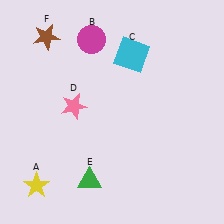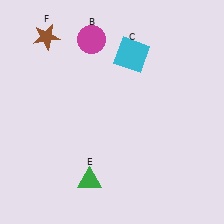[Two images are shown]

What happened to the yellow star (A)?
The yellow star (A) was removed in Image 2. It was in the bottom-left area of Image 1.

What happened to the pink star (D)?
The pink star (D) was removed in Image 2. It was in the top-left area of Image 1.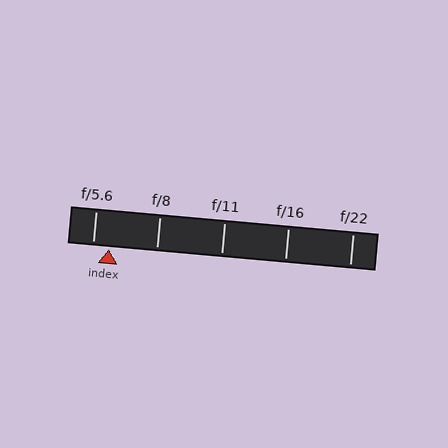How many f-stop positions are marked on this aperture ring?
There are 5 f-stop positions marked.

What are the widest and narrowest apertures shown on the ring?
The widest aperture shown is f/5.6 and the narrowest is f/22.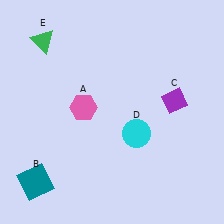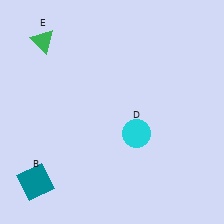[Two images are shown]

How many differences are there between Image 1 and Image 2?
There are 2 differences between the two images.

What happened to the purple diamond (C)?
The purple diamond (C) was removed in Image 2. It was in the top-right area of Image 1.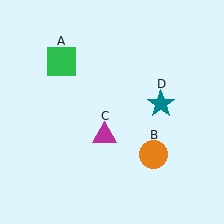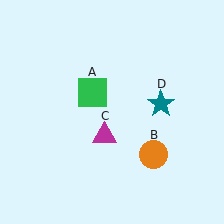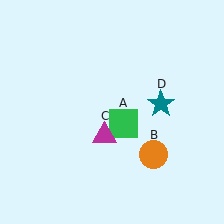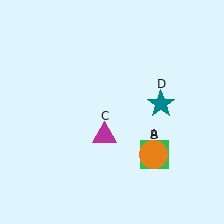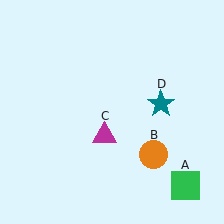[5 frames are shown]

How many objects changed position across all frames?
1 object changed position: green square (object A).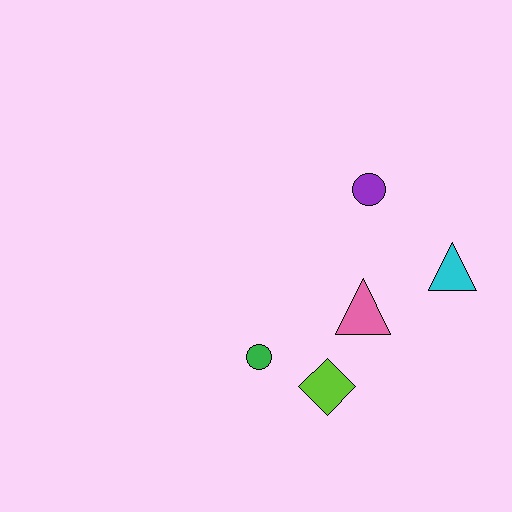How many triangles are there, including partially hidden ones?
There are 2 triangles.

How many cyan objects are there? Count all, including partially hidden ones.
There is 1 cyan object.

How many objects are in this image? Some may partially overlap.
There are 5 objects.